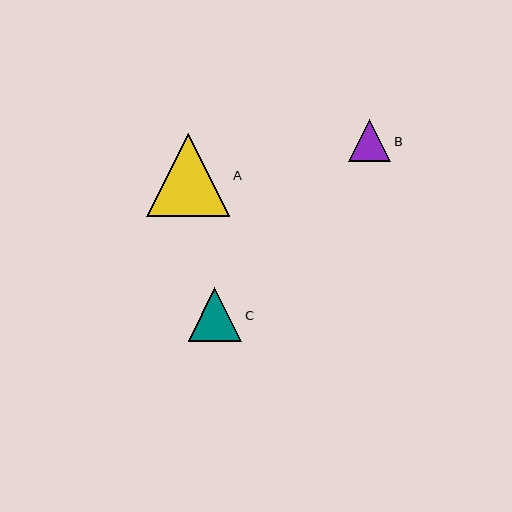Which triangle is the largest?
Triangle A is the largest with a size of approximately 83 pixels.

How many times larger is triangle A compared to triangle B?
Triangle A is approximately 2.0 times the size of triangle B.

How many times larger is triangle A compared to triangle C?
Triangle A is approximately 1.5 times the size of triangle C.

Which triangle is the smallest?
Triangle B is the smallest with a size of approximately 42 pixels.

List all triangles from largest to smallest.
From largest to smallest: A, C, B.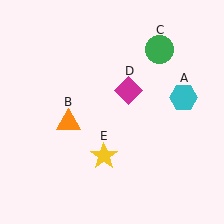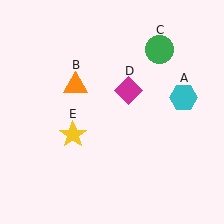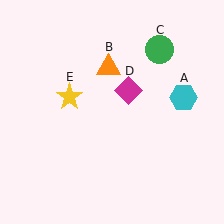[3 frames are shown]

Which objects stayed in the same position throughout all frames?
Cyan hexagon (object A) and green circle (object C) and magenta diamond (object D) remained stationary.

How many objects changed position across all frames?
2 objects changed position: orange triangle (object B), yellow star (object E).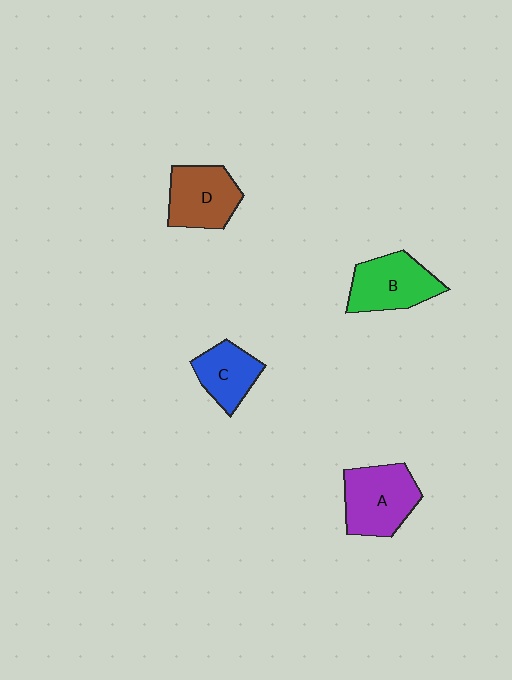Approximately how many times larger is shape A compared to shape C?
Approximately 1.5 times.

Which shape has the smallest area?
Shape C (blue).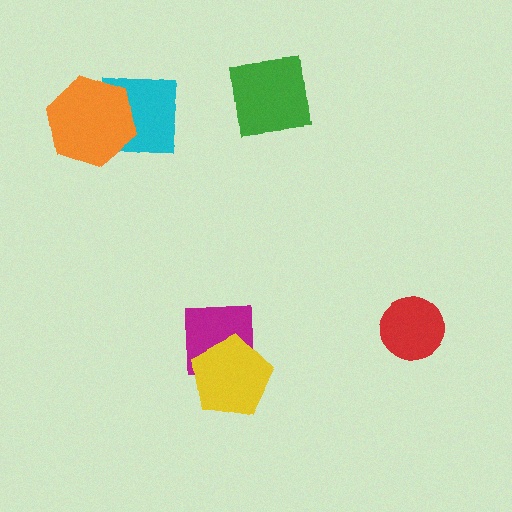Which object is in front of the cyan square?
The orange hexagon is in front of the cyan square.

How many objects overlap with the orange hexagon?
1 object overlaps with the orange hexagon.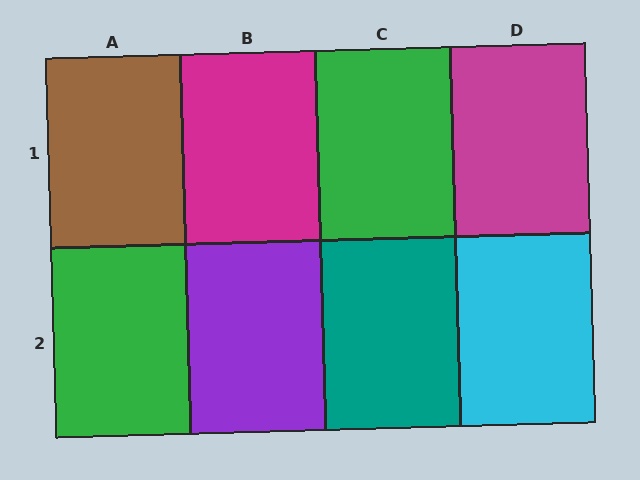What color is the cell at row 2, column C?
Teal.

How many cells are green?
2 cells are green.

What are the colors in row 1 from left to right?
Brown, magenta, green, magenta.